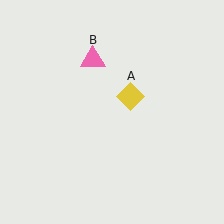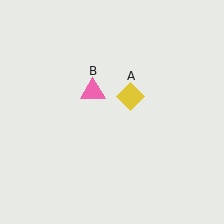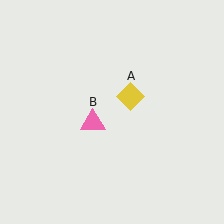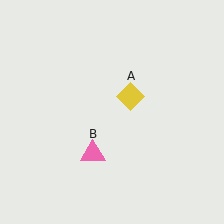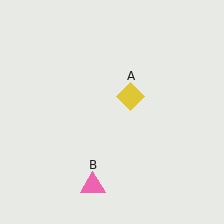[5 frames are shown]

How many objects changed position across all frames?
1 object changed position: pink triangle (object B).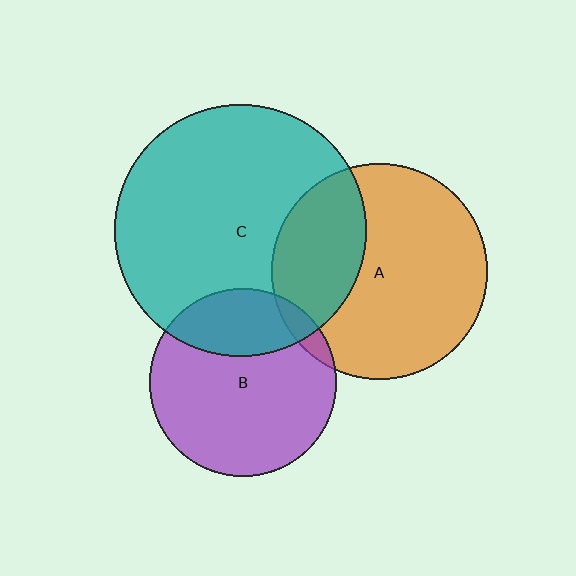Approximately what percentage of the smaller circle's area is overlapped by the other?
Approximately 30%.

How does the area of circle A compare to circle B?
Approximately 1.3 times.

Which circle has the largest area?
Circle C (teal).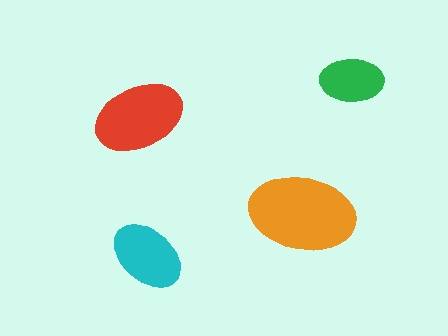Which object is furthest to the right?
The green ellipse is rightmost.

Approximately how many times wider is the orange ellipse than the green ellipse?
About 1.5 times wider.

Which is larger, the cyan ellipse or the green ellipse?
The cyan one.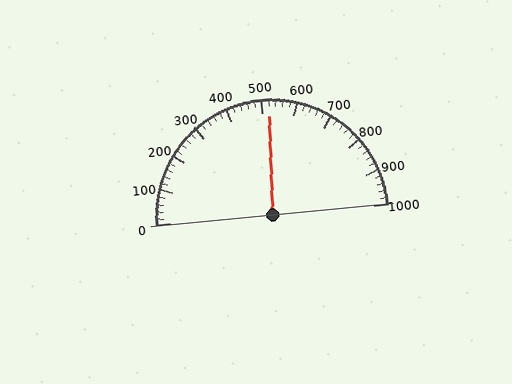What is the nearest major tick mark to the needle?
The nearest major tick mark is 500.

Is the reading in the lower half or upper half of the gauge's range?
The reading is in the upper half of the range (0 to 1000).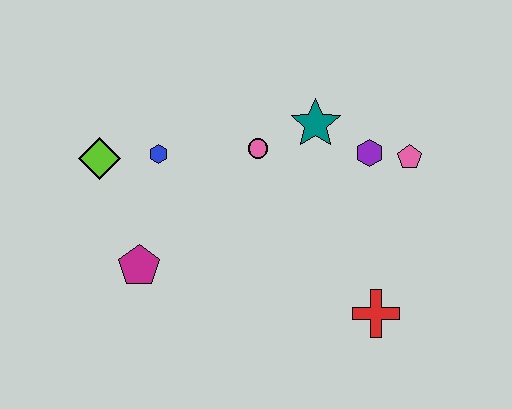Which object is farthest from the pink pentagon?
The lime diamond is farthest from the pink pentagon.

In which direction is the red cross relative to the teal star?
The red cross is below the teal star.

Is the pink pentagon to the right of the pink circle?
Yes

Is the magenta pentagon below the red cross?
No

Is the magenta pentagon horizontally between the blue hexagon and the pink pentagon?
No